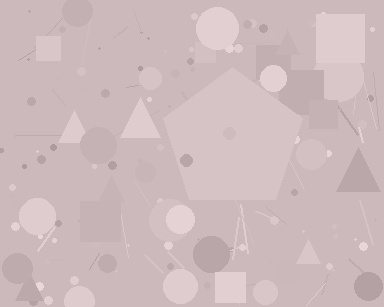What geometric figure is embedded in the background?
A pentagon is embedded in the background.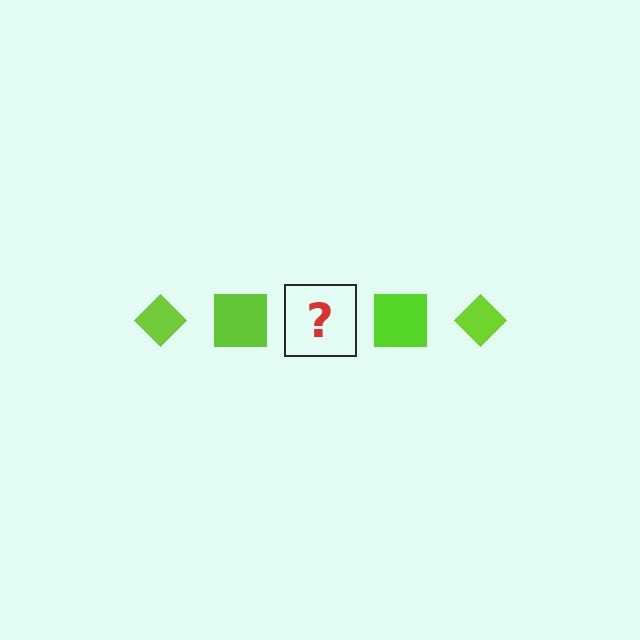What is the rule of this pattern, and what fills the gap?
The rule is that the pattern cycles through diamond, square shapes in lime. The gap should be filled with a lime diamond.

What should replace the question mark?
The question mark should be replaced with a lime diamond.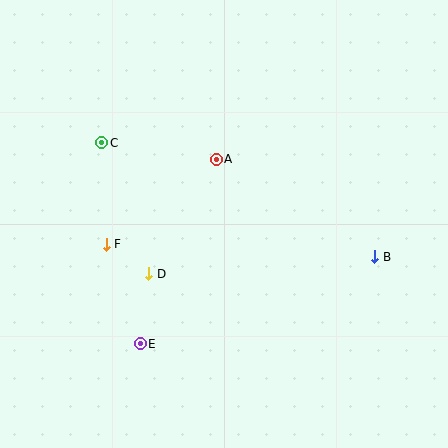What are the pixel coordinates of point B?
Point B is at (375, 257).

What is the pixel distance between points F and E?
The distance between F and E is 105 pixels.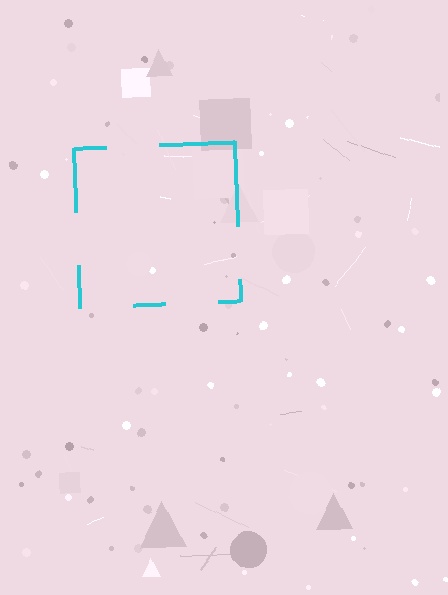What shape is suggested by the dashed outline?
The dashed outline suggests a square.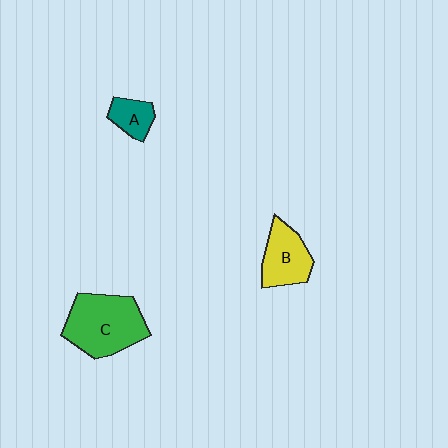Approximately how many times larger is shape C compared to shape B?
Approximately 1.6 times.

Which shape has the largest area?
Shape C (green).